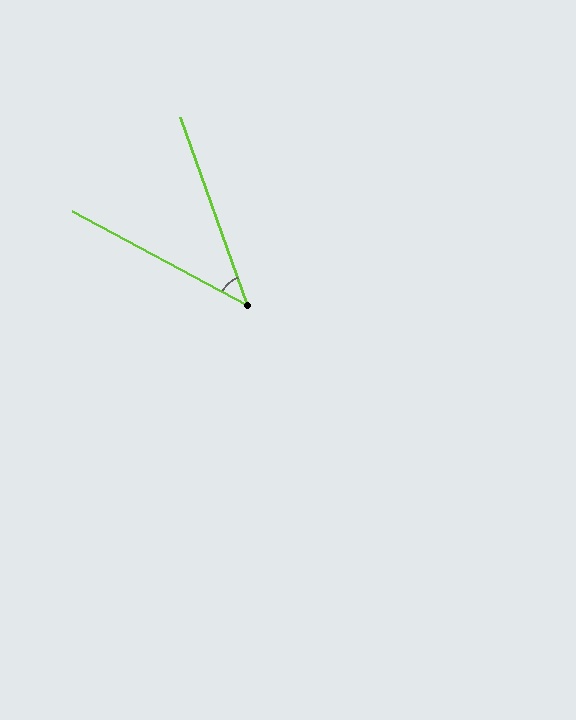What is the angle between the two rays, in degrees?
Approximately 42 degrees.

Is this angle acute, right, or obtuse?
It is acute.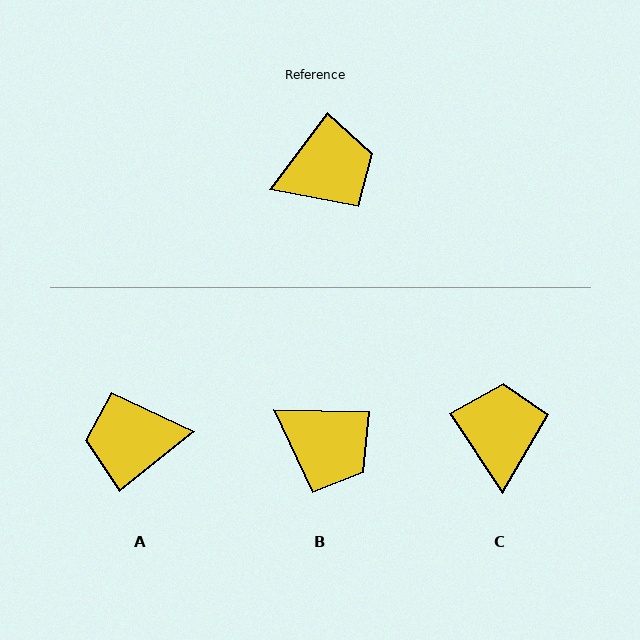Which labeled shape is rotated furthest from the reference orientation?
A, about 166 degrees away.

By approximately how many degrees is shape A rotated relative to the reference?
Approximately 166 degrees counter-clockwise.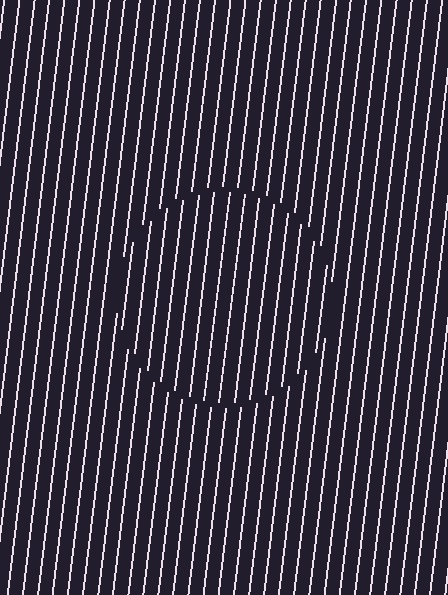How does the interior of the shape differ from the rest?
The interior of the shape contains the same grating, shifted by half a period — the contour is defined by the phase discontinuity where line-ends from the inner and outer gratings abut.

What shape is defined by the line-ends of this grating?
An illusory circle. The interior of the shape contains the same grating, shifted by half a period — the contour is defined by the phase discontinuity where line-ends from the inner and outer gratings abut.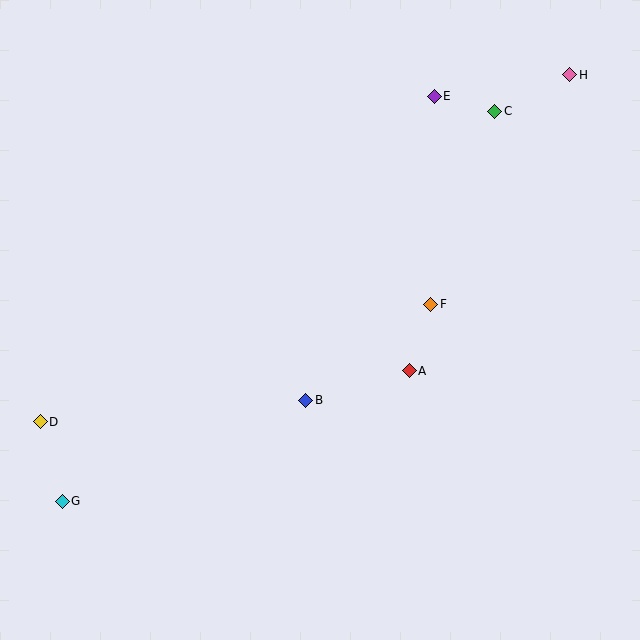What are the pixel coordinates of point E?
Point E is at (434, 96).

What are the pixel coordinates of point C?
Point C is at (495, 111).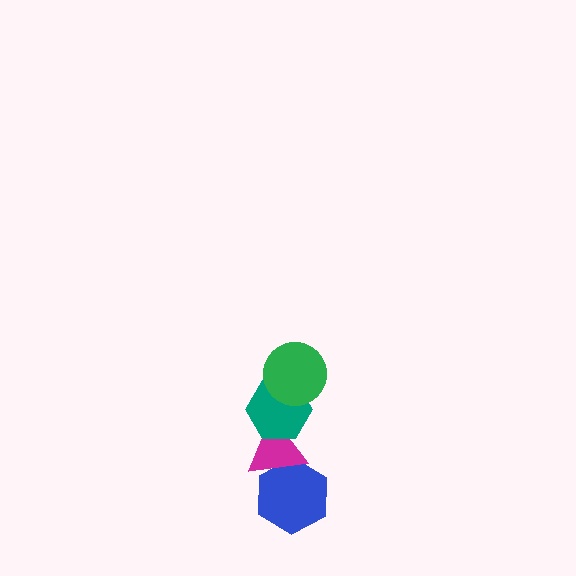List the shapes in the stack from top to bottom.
From top to bottom: the green circle, the teal hexagon, the magenta triangle, the blue hexagon.